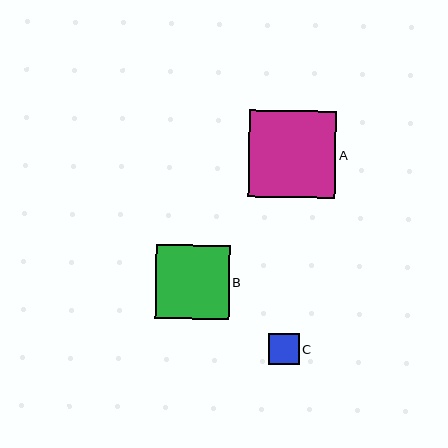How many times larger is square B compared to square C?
Square B is approximately 2.3 times the size of square C.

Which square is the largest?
Square A is the largest with a size of approximately 87 pixels.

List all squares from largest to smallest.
From largest to smallest: A, B, C.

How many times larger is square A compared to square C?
Square A is approximately 2.8 times the size of square C.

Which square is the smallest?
Square C is the smallest with a size of approximately 31 pixels.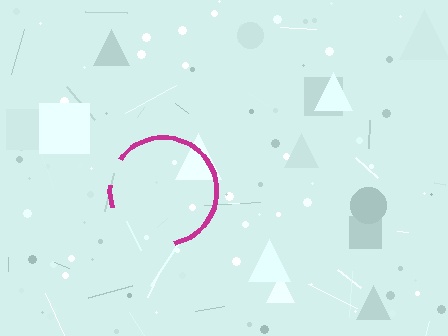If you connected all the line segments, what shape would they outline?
They would outline a circle.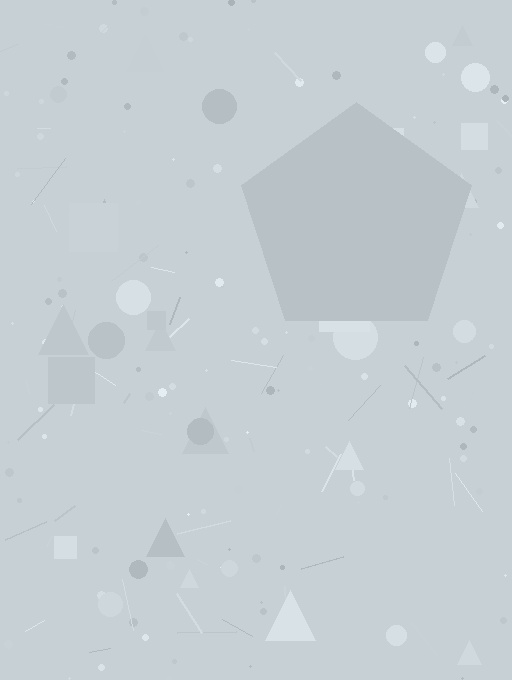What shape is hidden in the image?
A pentagon is hidden in the image.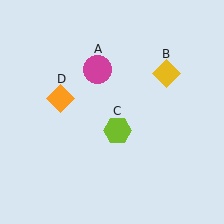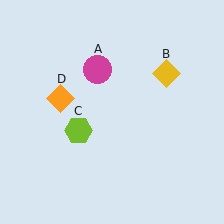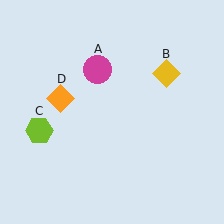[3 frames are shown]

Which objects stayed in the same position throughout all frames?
Magenta circle (object A) and yellow diamond (object B) and orange diamond (object D) remained stationary.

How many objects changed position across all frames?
1 object changed position: lime hexagon (object C).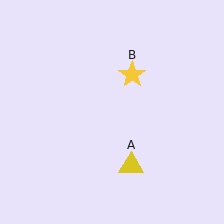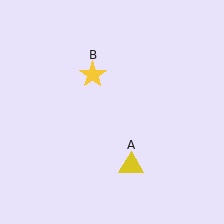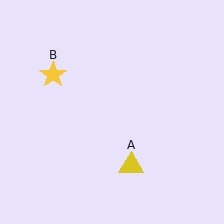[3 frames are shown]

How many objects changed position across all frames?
1 object changed position: yellow star (object B).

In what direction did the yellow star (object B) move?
The yellow star (object B) moved left.